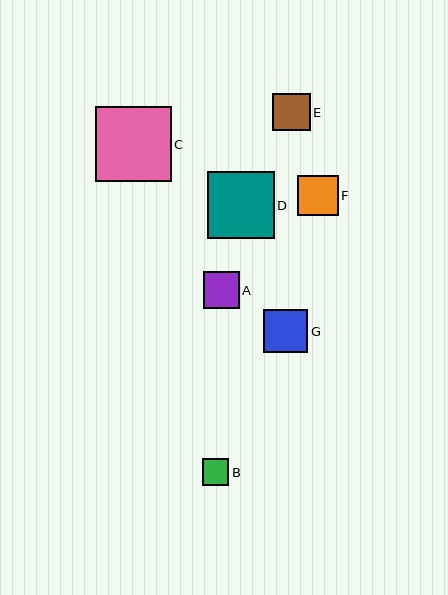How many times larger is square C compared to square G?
Square C is approximately 1.7 times the size of square G.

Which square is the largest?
Square C is the largest with a size of approximately 75 pixels.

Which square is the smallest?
Square B is the smallest with a size of approximately 26 pixels.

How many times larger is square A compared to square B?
Square A is approximately 1.4 times the size of square B.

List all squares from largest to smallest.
From largest to smallest: C, D, G, F, E, A, B.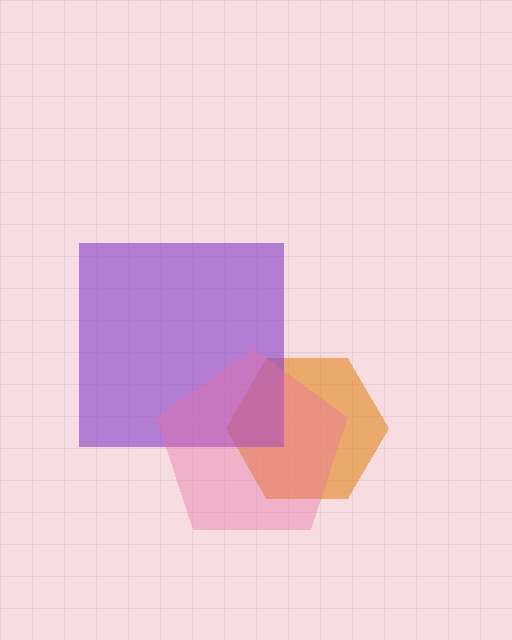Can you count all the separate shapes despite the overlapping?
Yes, there are 3 separate shapes.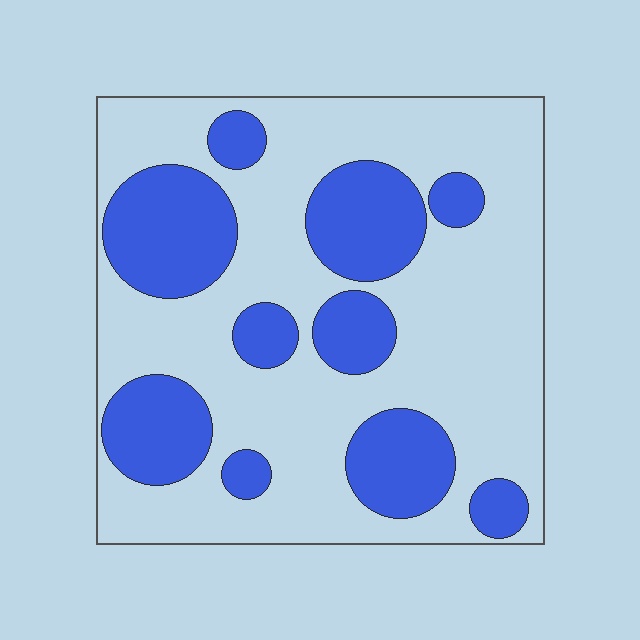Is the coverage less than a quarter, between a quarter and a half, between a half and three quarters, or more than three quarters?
Between a quarter and a half.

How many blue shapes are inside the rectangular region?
10.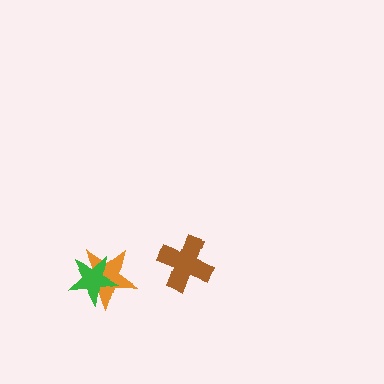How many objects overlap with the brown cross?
0 objects overlap with the brown cross.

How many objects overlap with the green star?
1 object overlaps with the green star.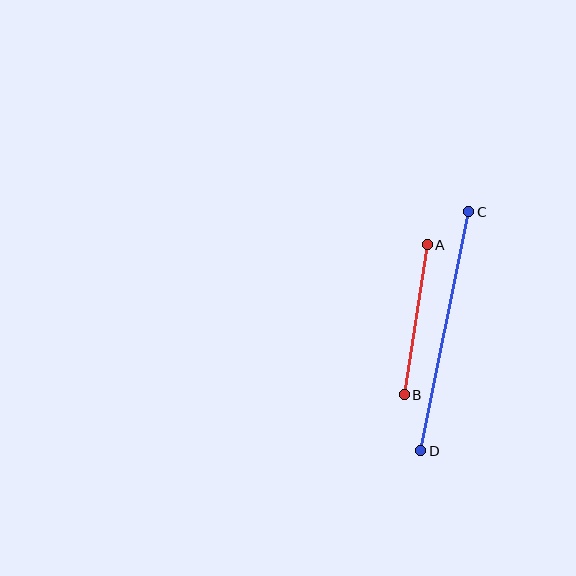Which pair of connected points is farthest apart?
Points C and D are farthest apart.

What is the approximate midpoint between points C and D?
The midpoint is at approximately (445, 331) pixels.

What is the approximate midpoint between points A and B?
The midpoint is at approximately (416, 320) pixels.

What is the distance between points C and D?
The distance is approximately 244 pixels.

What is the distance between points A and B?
The distance is approximately 152 pixels.